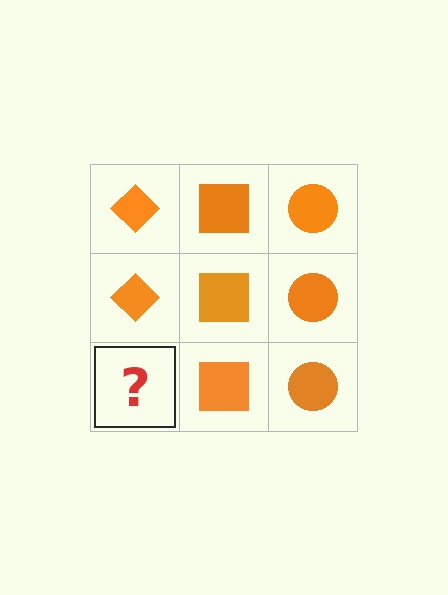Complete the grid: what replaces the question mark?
The question mark should be replaced with an orange diamond.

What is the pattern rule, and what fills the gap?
The rule is that each column has a consistent shape. The gap should be filled with an orange diamond.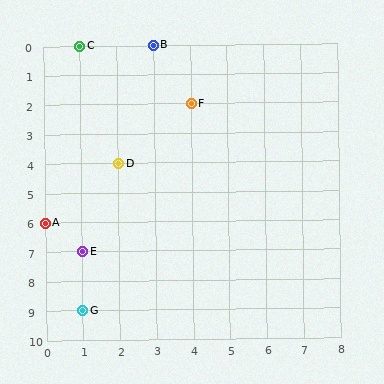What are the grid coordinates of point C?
Point C is at grid coordinates (1, 0).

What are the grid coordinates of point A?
Point A is at grid coordinates (0, 6).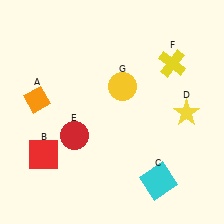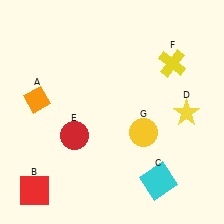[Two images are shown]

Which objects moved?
The objects that moved are: the red square (B), the yellow circle (G).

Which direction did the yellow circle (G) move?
The yellow circle (G) moved down.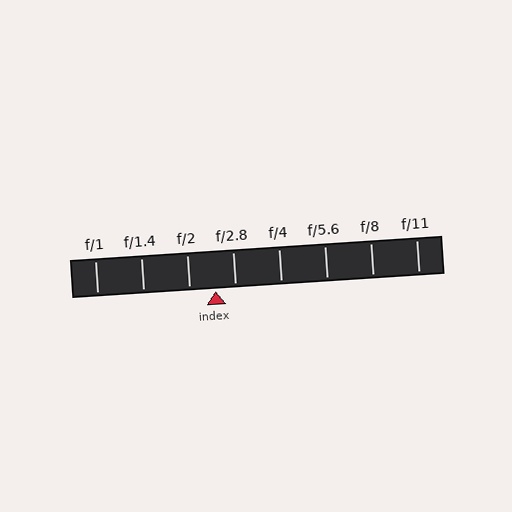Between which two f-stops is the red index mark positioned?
The index mark is between f/2 and f/2.8.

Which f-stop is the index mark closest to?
The index mark is closest to f/2.8.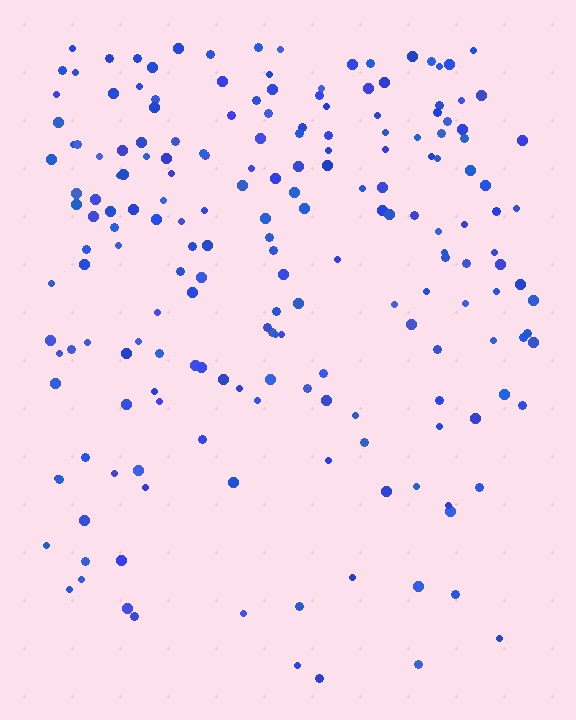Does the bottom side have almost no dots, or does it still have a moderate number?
Still a moderate number, just noticeably fewer than the top.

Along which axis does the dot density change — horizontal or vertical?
Vertical.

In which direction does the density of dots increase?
From bottom to top, with the top side densest.